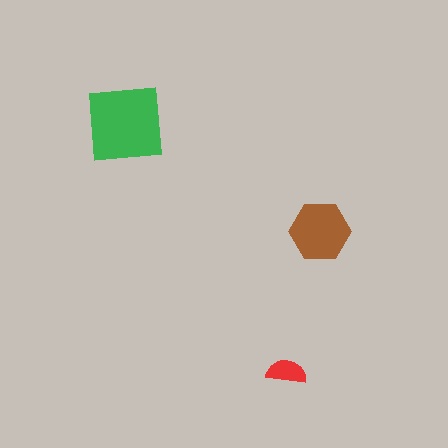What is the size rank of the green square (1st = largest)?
1st.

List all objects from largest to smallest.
The green square, the brown hexagon, the red semicircle.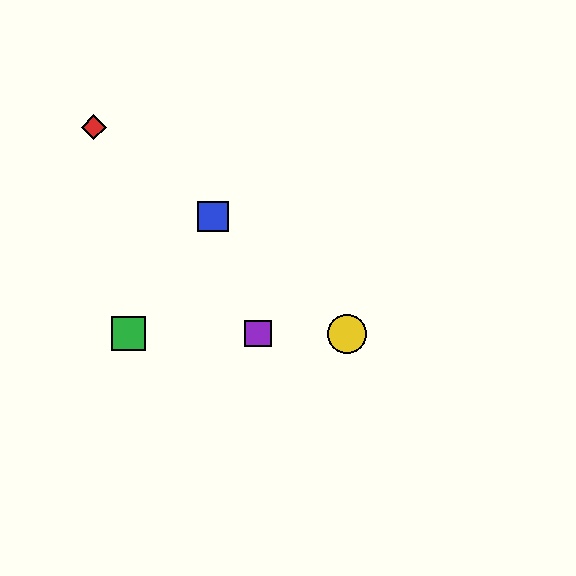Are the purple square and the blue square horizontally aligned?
No, the purple square is at y≈334 and the blue square is at y≈217.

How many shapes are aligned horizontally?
3 shapes (the green square, the yellow circle, the purple square) are aligned horizontally.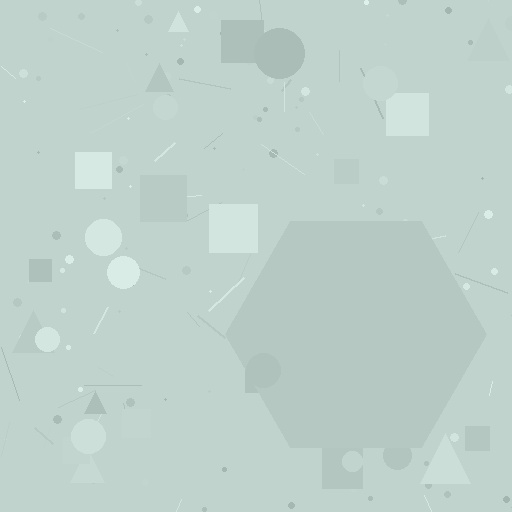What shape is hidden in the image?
A hexagon is hidden in the image.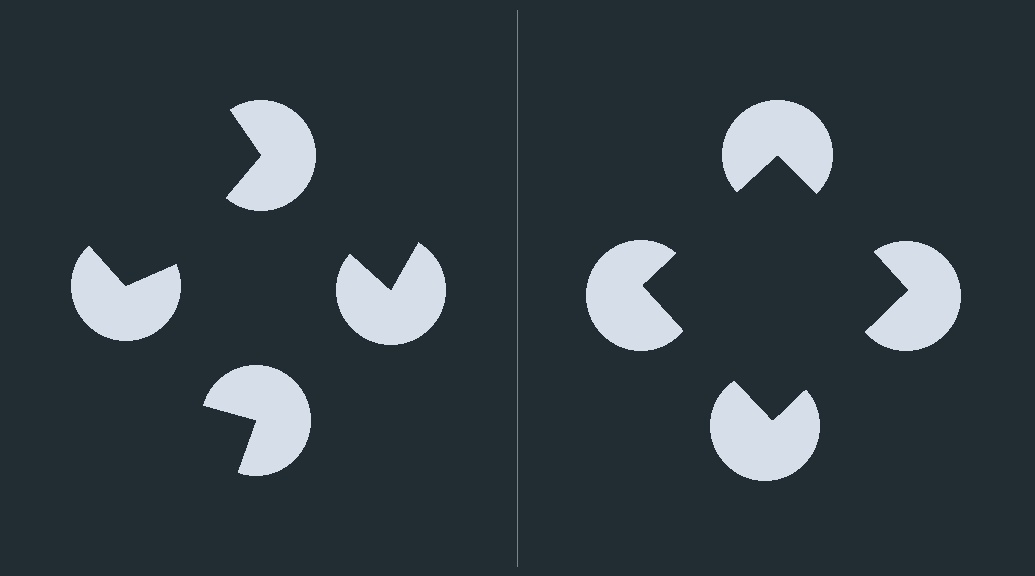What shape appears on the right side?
An illusory square.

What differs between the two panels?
The pac-man discs are positioned identically on both sides; only the wedge orientations differ. On the right they align to a square; on the left they are misaligned.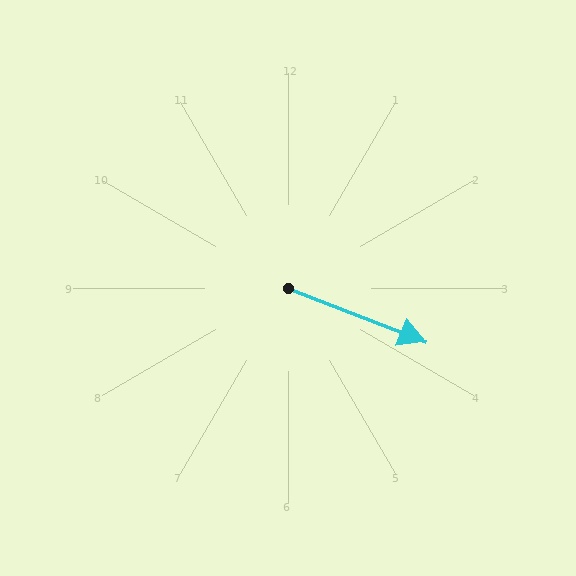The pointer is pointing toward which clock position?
Roughly 4 o'clock.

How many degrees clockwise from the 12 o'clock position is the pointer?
Approximately 111 degrees.